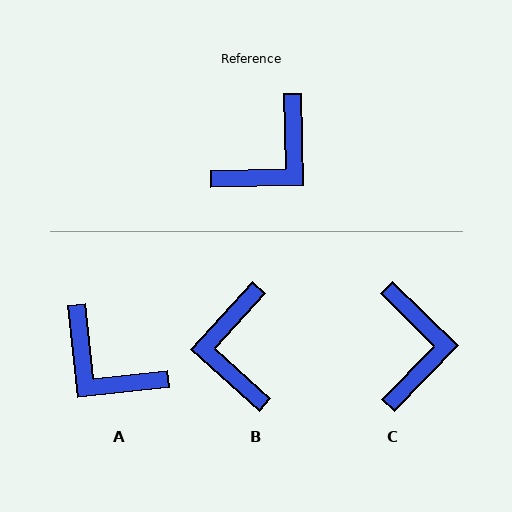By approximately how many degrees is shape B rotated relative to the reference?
Approximately 133 degrees clockwise.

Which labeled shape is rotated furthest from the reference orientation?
B, about 133 degrees away.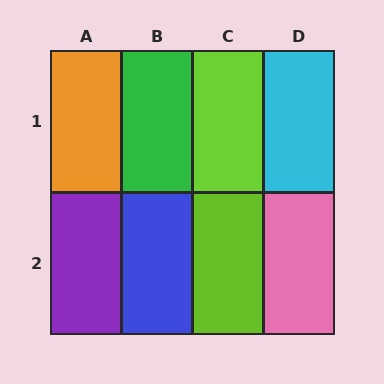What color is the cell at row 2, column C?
Lime.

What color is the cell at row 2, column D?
Pink.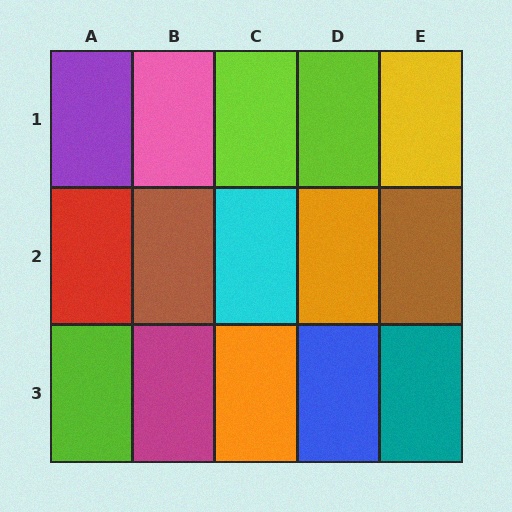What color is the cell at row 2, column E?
Brown.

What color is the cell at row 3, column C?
Orange.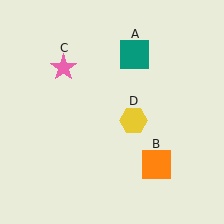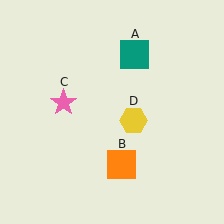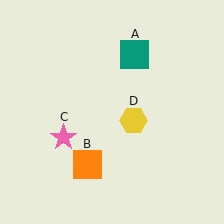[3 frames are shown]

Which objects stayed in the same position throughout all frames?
Teal square (object A) and yellow hexagon (object D) remained stationary.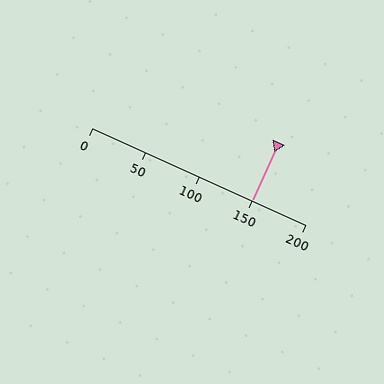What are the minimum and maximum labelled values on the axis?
The axis runs from 0 to 200.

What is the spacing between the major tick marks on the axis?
The major ticks are spaced 50 apart.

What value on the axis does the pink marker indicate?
The marker indicates approximately 150.